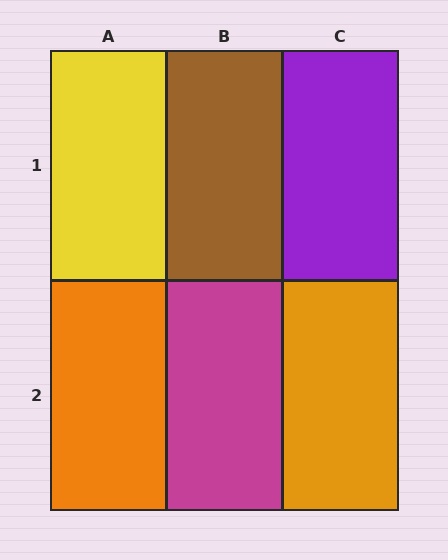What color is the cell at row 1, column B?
Brown.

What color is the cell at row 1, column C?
Purple.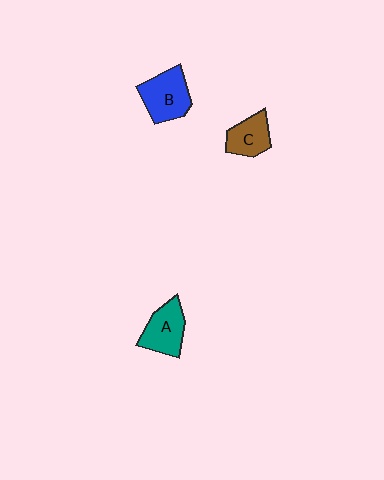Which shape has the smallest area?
Shape C (brown).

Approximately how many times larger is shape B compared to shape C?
Approximately 1.4 times.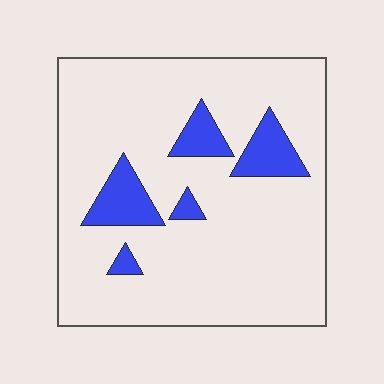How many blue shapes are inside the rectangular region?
5.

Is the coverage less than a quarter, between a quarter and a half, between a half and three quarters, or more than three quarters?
Less than a quarter.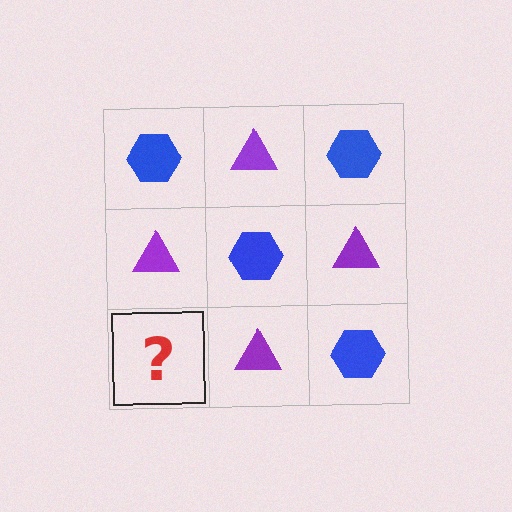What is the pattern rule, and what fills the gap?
The rule is that it alternates blue hexagon and purple triangle in a checkerboard pattern. The gap should be filled with a blue hexagon.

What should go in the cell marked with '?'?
The missing cell should contain a blue hexagon.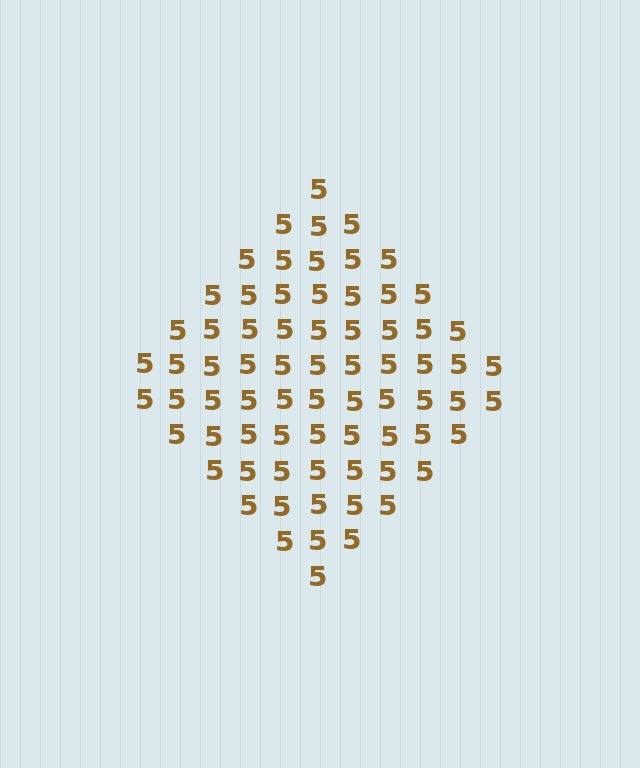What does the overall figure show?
The overall figure shows a diamond.